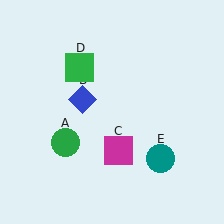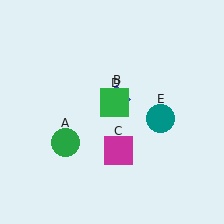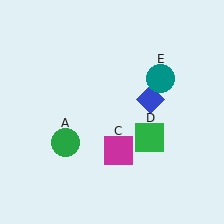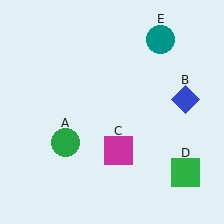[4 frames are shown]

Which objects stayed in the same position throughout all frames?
Green circle (object A) and magenta square (object C) remained stationary.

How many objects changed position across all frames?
3 objects changed position: blue diamond (object B), green square (object D), teal circle (object E).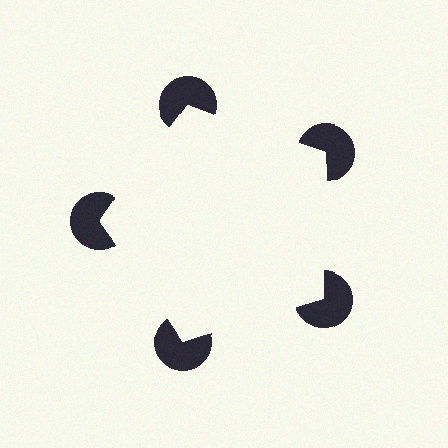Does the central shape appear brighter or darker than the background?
It typically appears slightly brighter than the background, even though no actual brightness change is drawn.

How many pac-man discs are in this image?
There are 5 — one at each vertex of the illusory pentagon.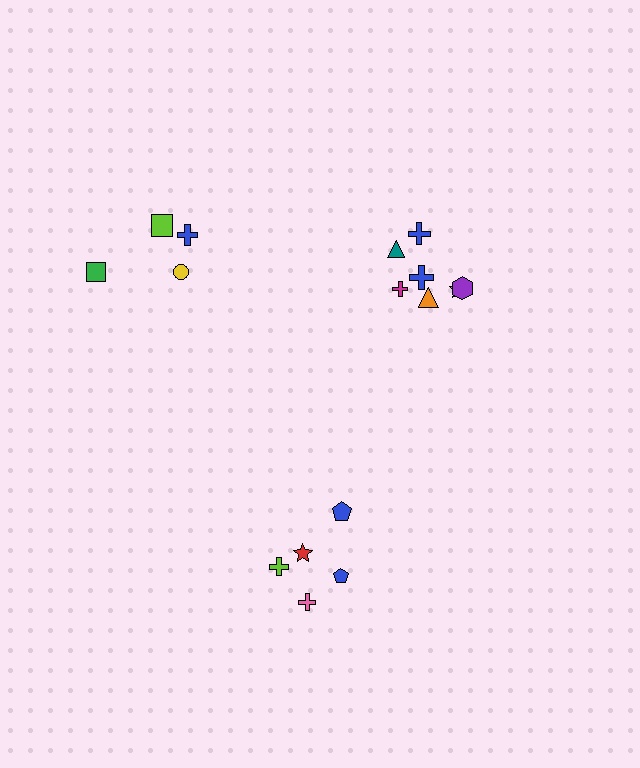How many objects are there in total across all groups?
There are 16 objects.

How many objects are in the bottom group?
There are 5 objects.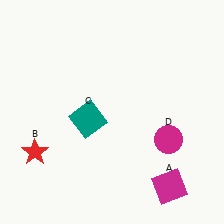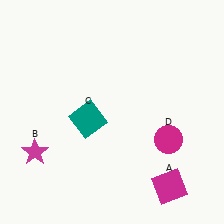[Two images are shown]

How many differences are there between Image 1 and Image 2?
There is 1 difference between the two images.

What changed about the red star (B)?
In Image 1, B is red. In Image 2, it changed to magenta.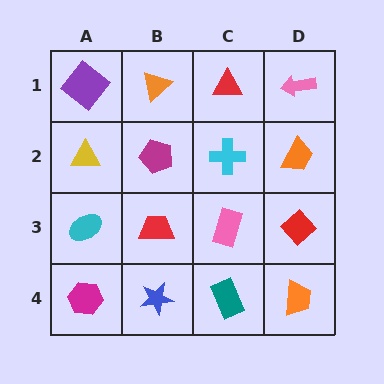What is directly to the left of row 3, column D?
A pink rectangle.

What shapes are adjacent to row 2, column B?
An orange triangle (row 1, column B), a red trapezoid (row 3, column B), a yellow triangle (row 2, column A), a cyan cross (row 2, column C).